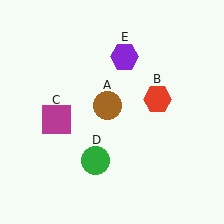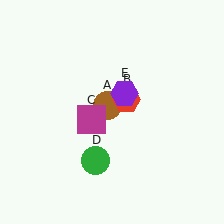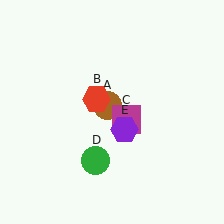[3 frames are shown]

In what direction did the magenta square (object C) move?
The magenta square (object C) moved right.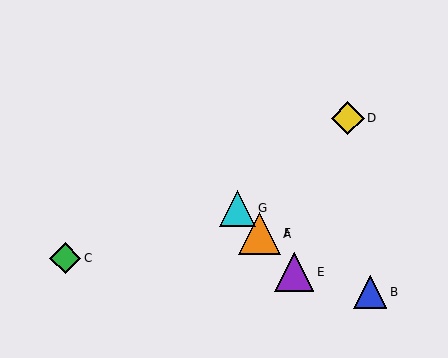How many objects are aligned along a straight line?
4 objects (A, E, F, G) are aligned along a straight line.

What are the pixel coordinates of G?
Object G is at (238, 208).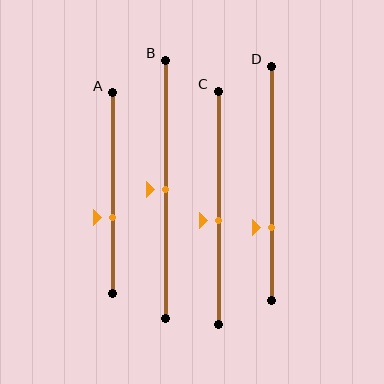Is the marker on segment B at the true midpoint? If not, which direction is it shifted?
Yes, the marker on segment B is at the true midpoint.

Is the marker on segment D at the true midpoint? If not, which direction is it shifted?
No, the marker on segment D is shifted downward by about 19% of the segment length.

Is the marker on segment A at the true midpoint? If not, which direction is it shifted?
No, the marker on segment A is shifted downward by about 12% of the segment length.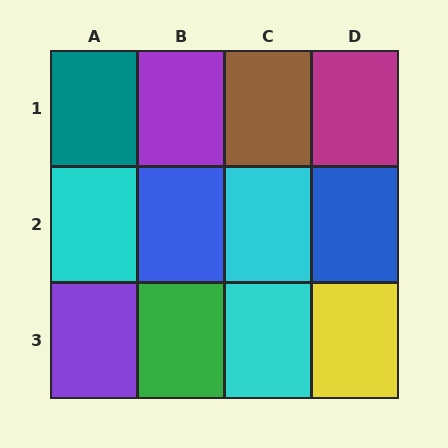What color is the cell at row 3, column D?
Yellow.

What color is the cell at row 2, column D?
Blue.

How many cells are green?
1 cell is green.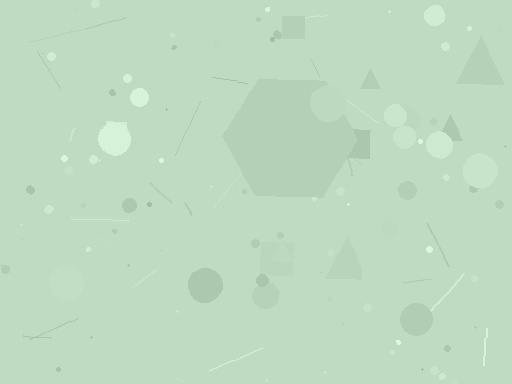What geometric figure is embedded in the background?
A hexagon is embedded in the background.